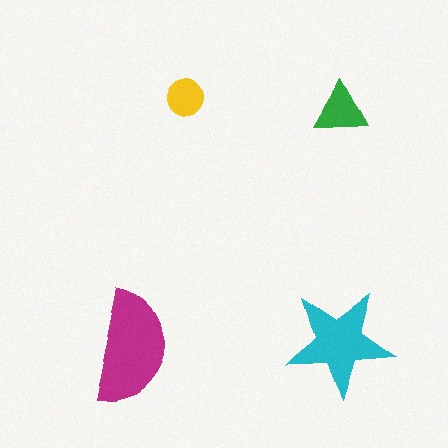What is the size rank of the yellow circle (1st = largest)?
4th.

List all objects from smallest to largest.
The yellow circle, the green triangle, the cyan star, the magenta semicircle.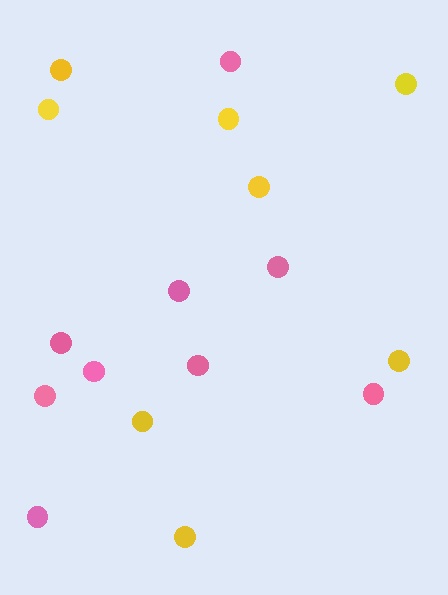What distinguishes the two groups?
There are 2 groups: one group of yellow circles (8) and one group of pink circles (9).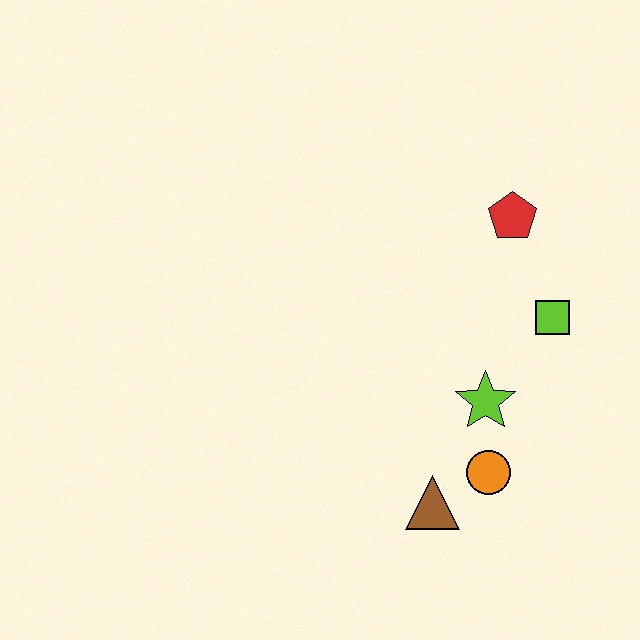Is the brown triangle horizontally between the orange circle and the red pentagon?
No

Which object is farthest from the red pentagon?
The brown triangle is farthest from the red pentagon.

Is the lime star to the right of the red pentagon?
No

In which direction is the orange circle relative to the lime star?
The orange circle is below the lime star.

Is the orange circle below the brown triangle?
No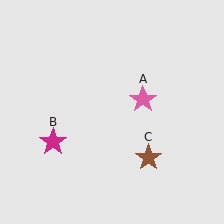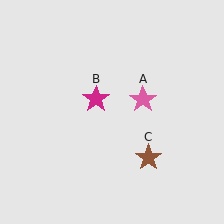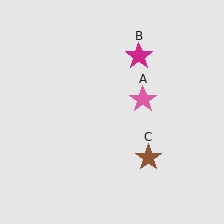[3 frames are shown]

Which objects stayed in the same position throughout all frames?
Pink star (object A) and brown star (object C) remained stationary.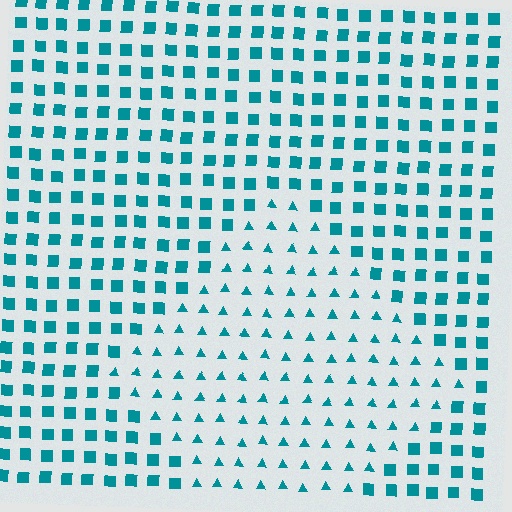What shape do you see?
I see a diamond.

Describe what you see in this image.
The image is filled with small teal elements arranged in a uniform grid. A diamond-shaped region contains triangles, while the surrounding area contains squares. The boundary is defined purely by the change in element shape.